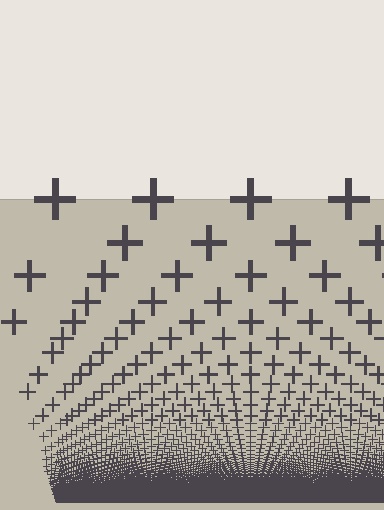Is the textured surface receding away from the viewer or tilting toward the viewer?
The surface appears to tilt toward the viewer. Texture elements get larger and sparser toward the top.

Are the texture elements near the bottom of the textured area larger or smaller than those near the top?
Smaller. The gradient is inverted — elements near the bottom are smaller and denser.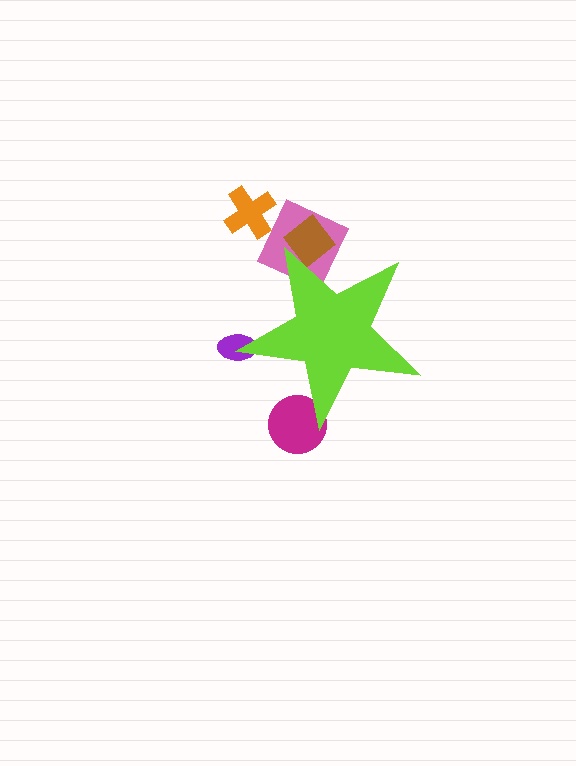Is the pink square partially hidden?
Yes, the pink square is partially hidden behind the lime star.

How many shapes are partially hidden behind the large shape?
4 shapes are partially hidden.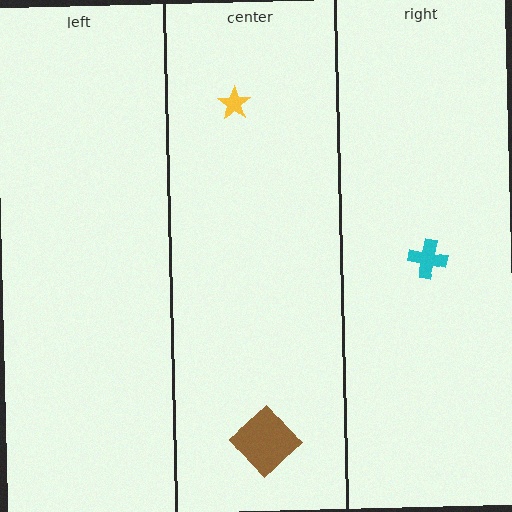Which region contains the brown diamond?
The center region.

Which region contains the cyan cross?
The right region.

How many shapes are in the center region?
2.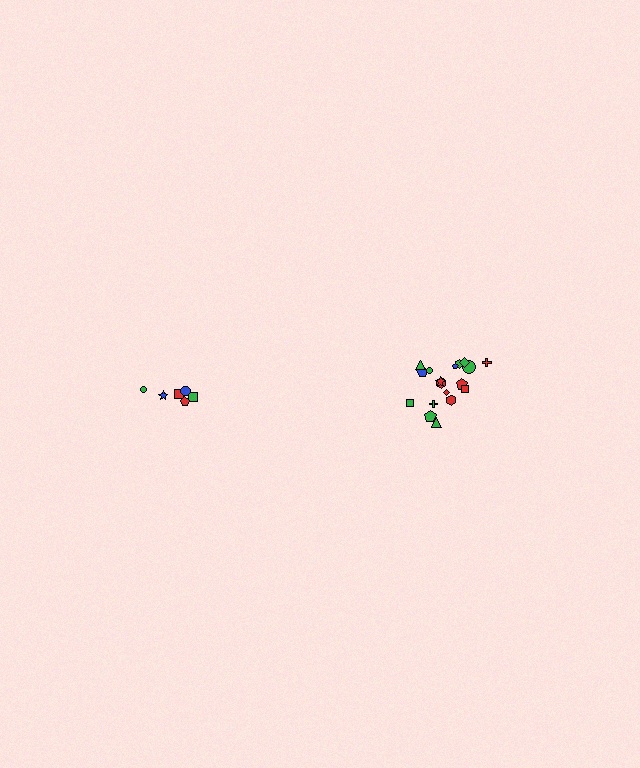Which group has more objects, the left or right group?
The right group.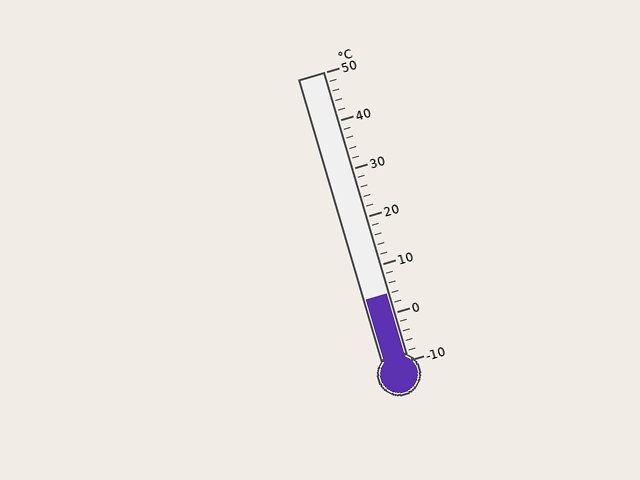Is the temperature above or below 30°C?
The temperature is below 30°C.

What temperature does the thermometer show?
The thermometer shows approximately 4°C.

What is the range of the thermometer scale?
The thermometer scale ranges from -10°C to 50°C.